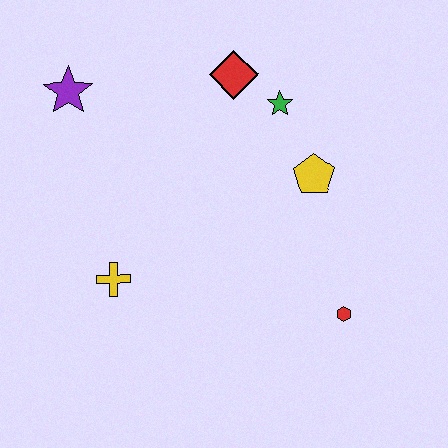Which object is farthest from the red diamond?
The red hexagon is farthest from the red diamond.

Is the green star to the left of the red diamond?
No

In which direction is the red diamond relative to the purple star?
The red diamond is to the right of the purple star.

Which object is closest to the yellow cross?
The purple star is closest to the yellow cross.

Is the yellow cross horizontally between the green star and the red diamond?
No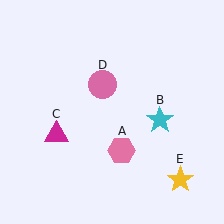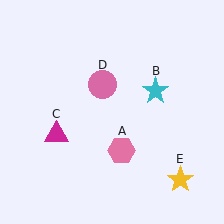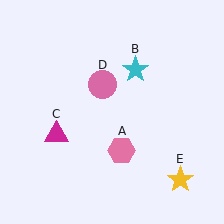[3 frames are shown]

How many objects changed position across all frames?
1 object changed position: cyan star (object B).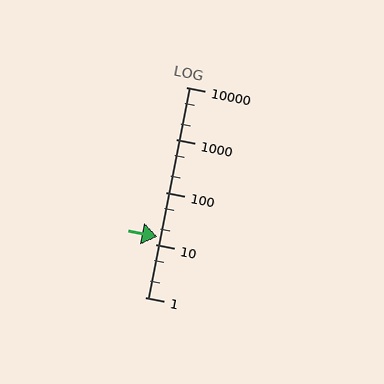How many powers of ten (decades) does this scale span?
The scale spans 4 decades, from 1 to 10000.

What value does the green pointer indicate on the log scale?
The pointer indicates approximately 14.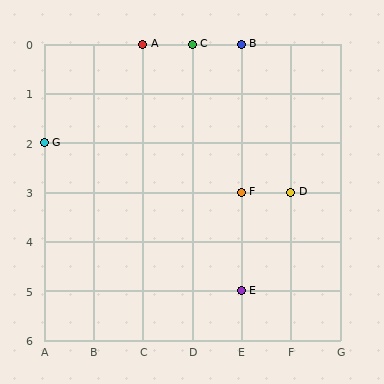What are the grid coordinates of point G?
Point G is at grid coordinates (A, 2).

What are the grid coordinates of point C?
Point C is at grid coordinates (D, 0).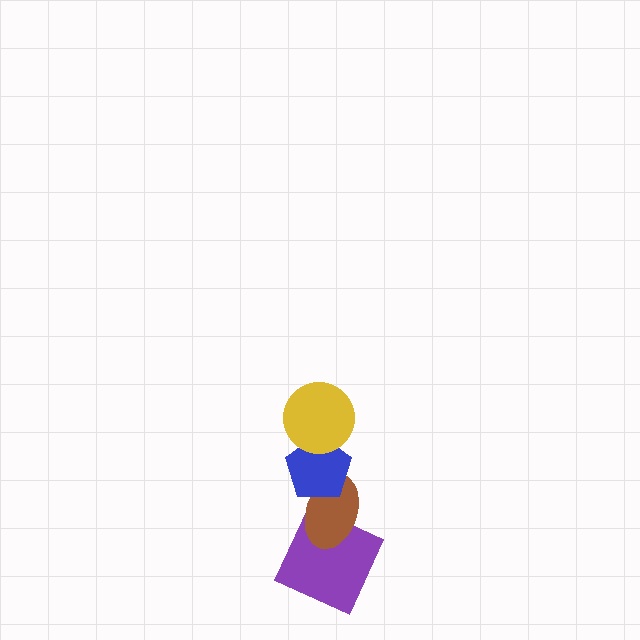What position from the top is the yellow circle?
The yellow circle is 1st from the top.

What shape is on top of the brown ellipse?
The blue pentagon is on top of the brown ellipse.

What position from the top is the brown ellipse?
The brown ellipse is 3rd from the top.